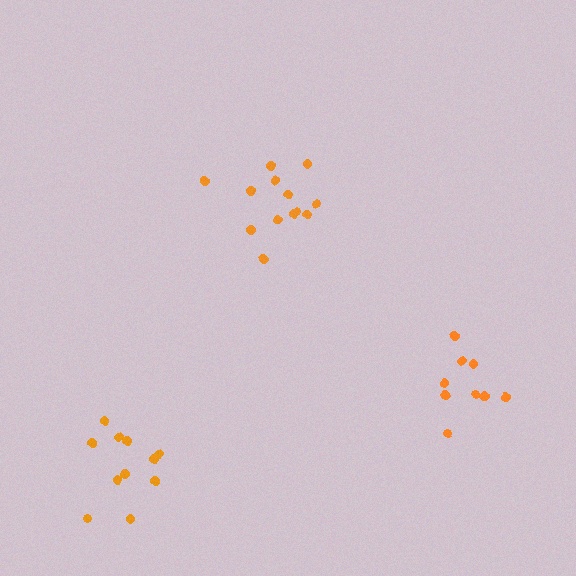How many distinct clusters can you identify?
There are 3 distinct clusters.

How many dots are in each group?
Group 1: 9 dots, Group 2: 11 dots, Group 3: 13 dots (33 total).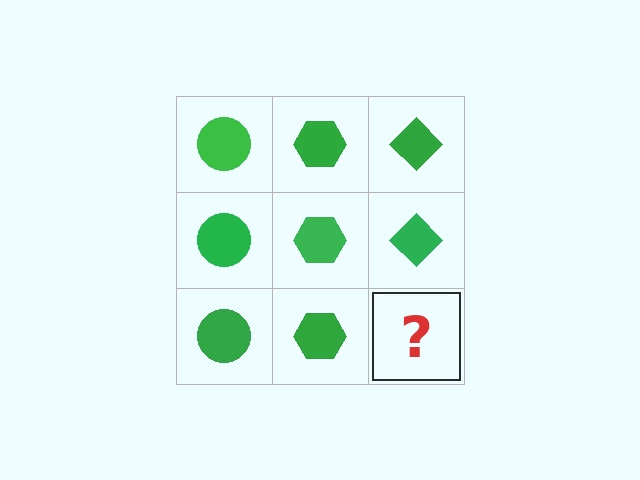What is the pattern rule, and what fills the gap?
The rule is that each column has a consistent shape. The gap should be filled with a green diamond.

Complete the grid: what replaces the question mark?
The question mark should be replaced with a green diamond.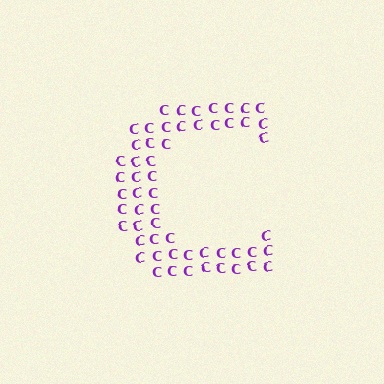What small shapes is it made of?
It is made of small letter C's.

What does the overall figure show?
The overall figure shows the letter C.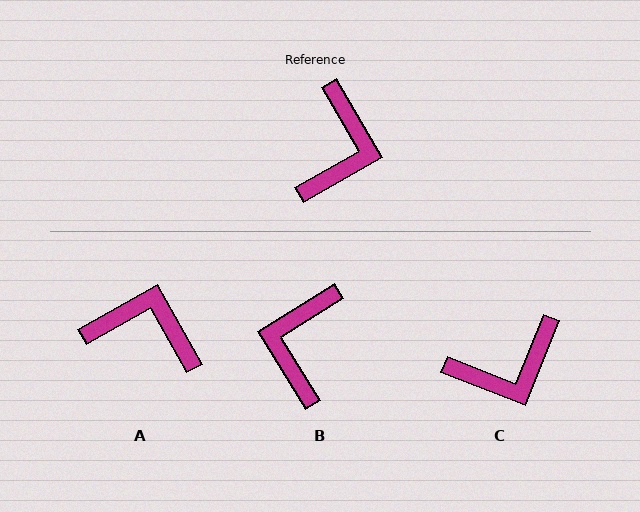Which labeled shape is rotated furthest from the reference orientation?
B, about 178 degrees away.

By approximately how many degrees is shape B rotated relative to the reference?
Approximately 178 degrees clockwise.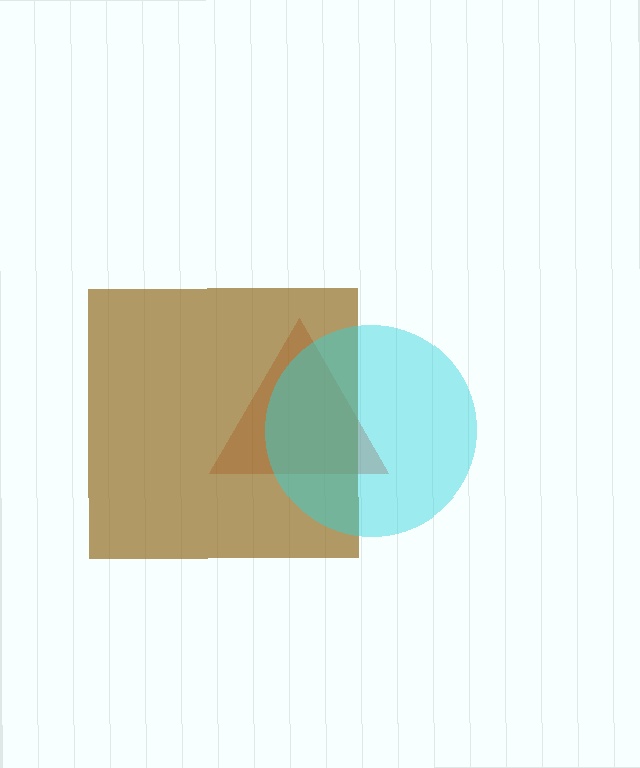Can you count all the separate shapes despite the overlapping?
Yes, there are 3 separate shapes.